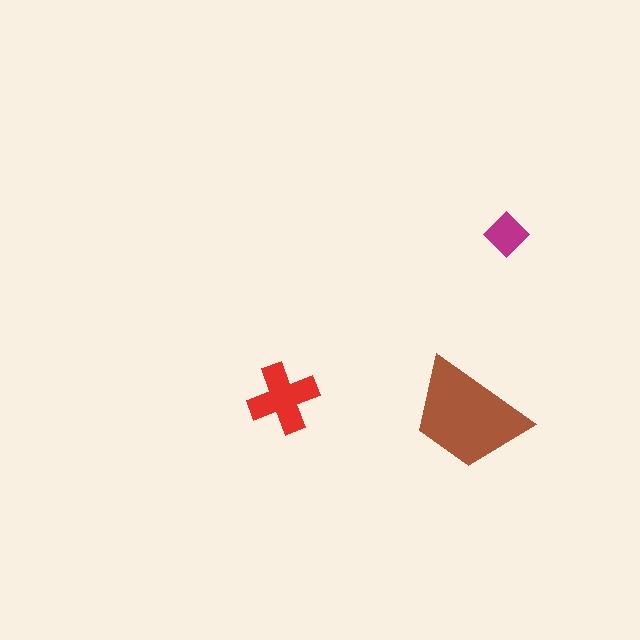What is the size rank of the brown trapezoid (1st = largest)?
1st.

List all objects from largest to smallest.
The brown trapezoid, the red cross, the magenta diamond.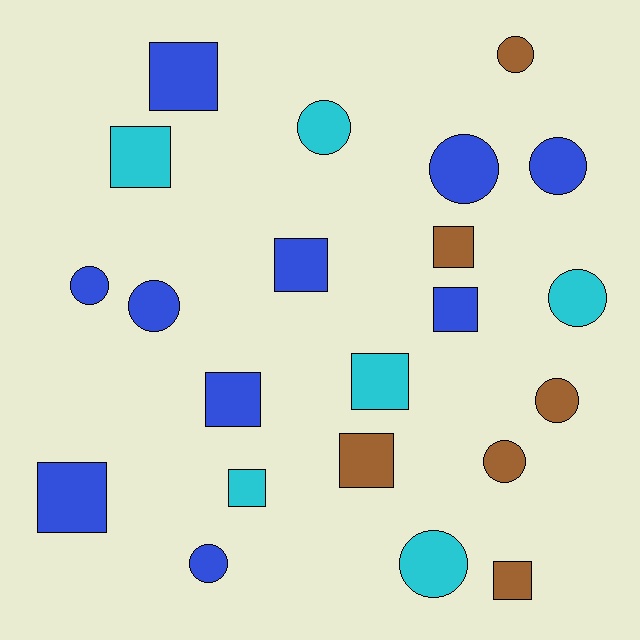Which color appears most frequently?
Blue, with 10 objects.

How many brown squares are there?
There are 3 brown squares.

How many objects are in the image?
There are 22 objects.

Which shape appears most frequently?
Square, with 11 objects.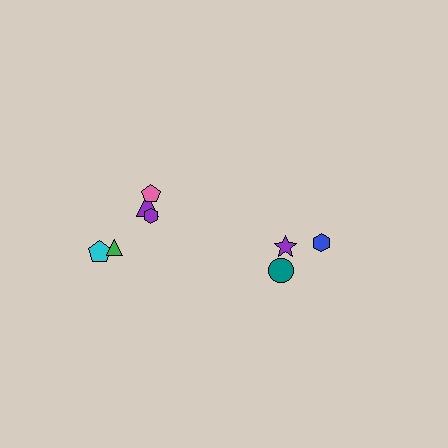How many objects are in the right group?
There are 3 objects.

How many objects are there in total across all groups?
There are 8 objects.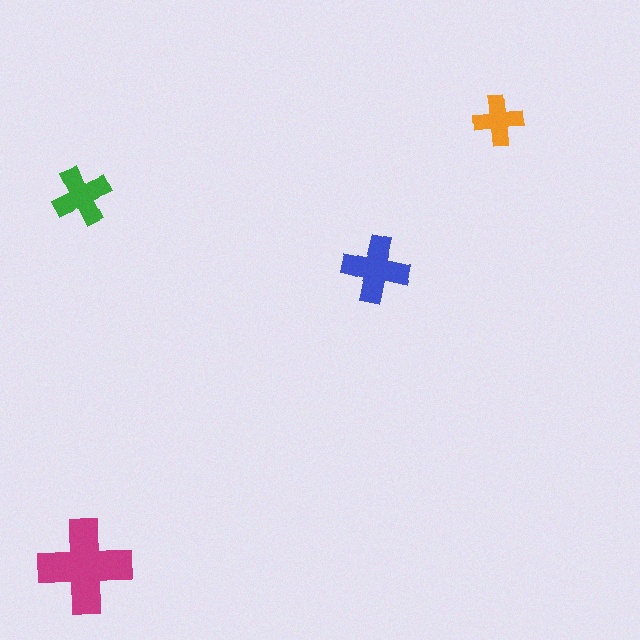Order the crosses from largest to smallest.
the magenta one, the blue one, the green one, the orange one.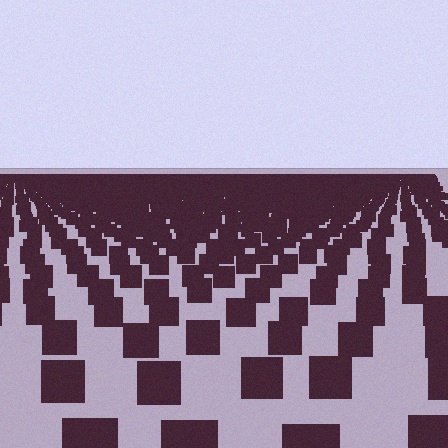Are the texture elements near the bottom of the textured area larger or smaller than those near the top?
Larger. Near the bottom, elements are closer to the viewer and appear at a bigger on-screen size.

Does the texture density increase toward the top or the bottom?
Density increases toward the top.